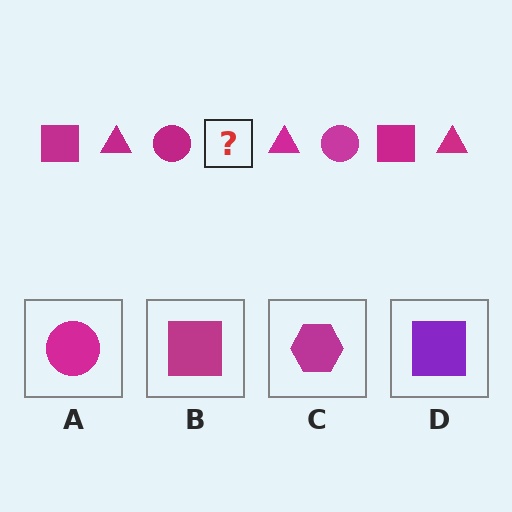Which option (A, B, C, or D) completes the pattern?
B.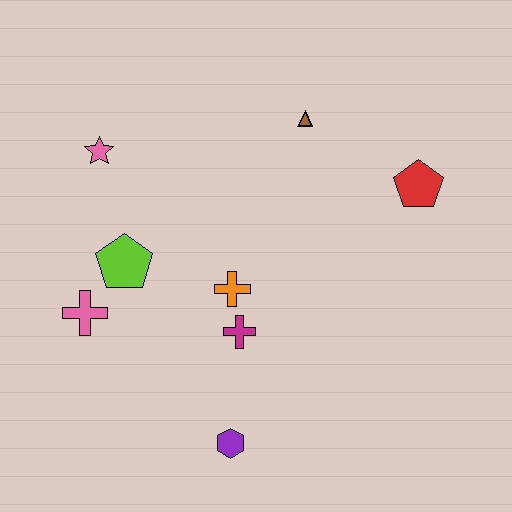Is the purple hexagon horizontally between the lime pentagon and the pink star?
No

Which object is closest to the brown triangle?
The red pentagon is closest to the brown triangle.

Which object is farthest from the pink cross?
The red pentagon is farthest from the pink cross.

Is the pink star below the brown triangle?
Yes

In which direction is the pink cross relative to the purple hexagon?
The pink cross is to the left of the purple hexagon.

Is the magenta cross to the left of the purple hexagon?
No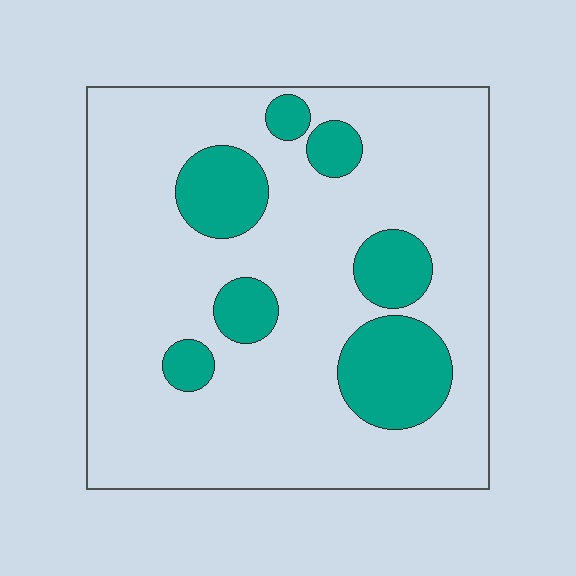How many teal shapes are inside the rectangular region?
7.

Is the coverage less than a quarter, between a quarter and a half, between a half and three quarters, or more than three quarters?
Less than a quarter.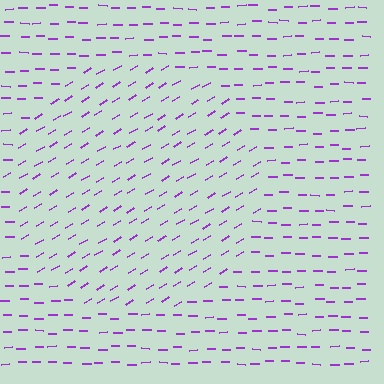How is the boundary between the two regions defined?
The boundary is defined purely by a change in line orientation (approximately 31 degrees difference). All lines are the same color and thickness.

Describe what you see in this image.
The image is filled with small purple line segments. A circle region in the image has lines oriented differently from the surrounding lines, creating a visible texture boundary.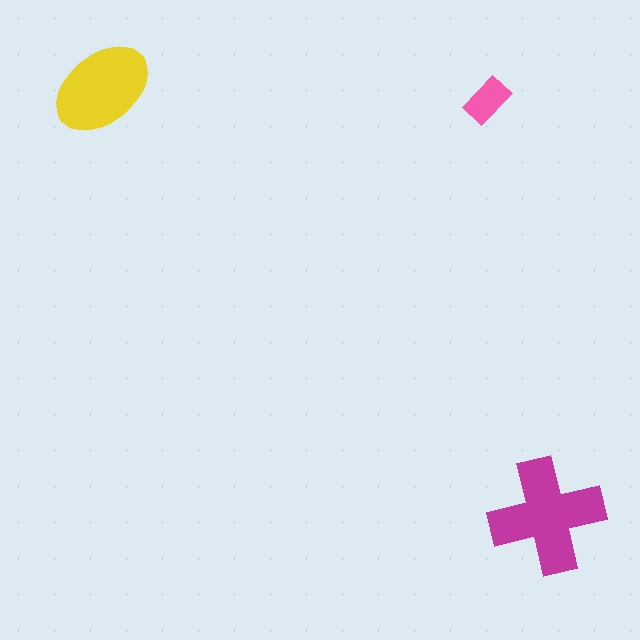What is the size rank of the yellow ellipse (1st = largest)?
2nd.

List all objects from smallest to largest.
The pink rectangle, the yellow ellipse, the magenta cross.